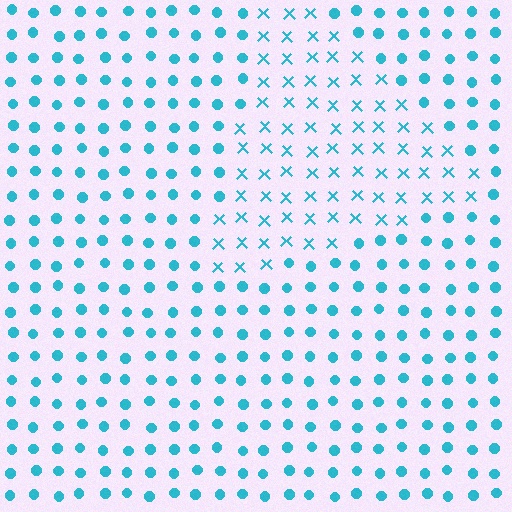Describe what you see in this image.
The image is filled with small cyan elements arranged in a uniform grid. A triangle-shaped region contains X marks, while the surrounding area contains circles. The boundary is defined purely by the change in element shape.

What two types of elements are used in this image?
The image uses X marks inside the triangle region and circles outside it.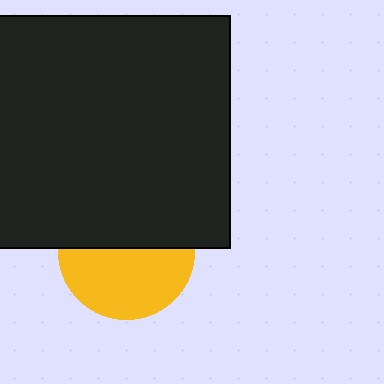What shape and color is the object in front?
The object in front is a black square.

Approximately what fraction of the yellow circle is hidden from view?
Roughly 48% of the yellow circle is hidden behind the black square.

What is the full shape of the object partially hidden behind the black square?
The partially hidden object is a yellow circle.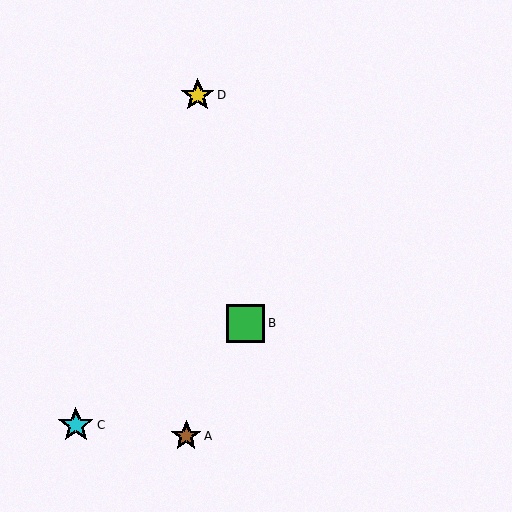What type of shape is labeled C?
Shape C is a cyan star.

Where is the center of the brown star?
The center of the brown star is at (186, 436).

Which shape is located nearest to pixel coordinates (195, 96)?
The yellow star (labeled D) at (198, 95) is nearest to that location.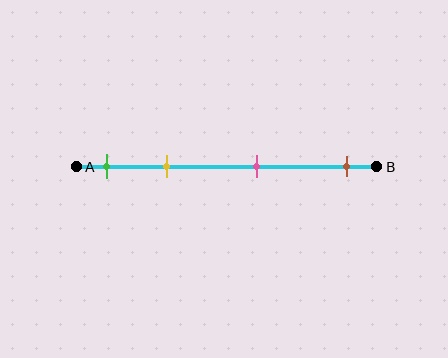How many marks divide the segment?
There are 4 marks dividing the segment.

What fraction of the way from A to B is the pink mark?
The pink mark is approximately 60% (0.6) of the way from A to B.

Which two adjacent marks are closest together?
The green and yellow marks are the closest adjacent pair.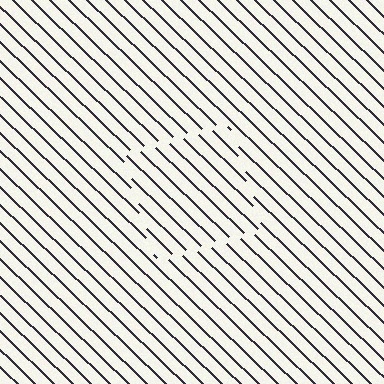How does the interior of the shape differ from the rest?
The interior of the shape contains the same grating, shifted by half a period — the contour is defined by the phase discontinuity where line-ends from the inner and outer gratings abut.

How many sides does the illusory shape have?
4 sides — the line-ends trace a square.